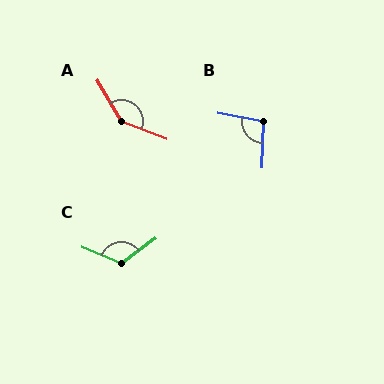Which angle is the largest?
A, at approximately 141 degrees.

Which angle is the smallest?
B, at approximately 99 degrees.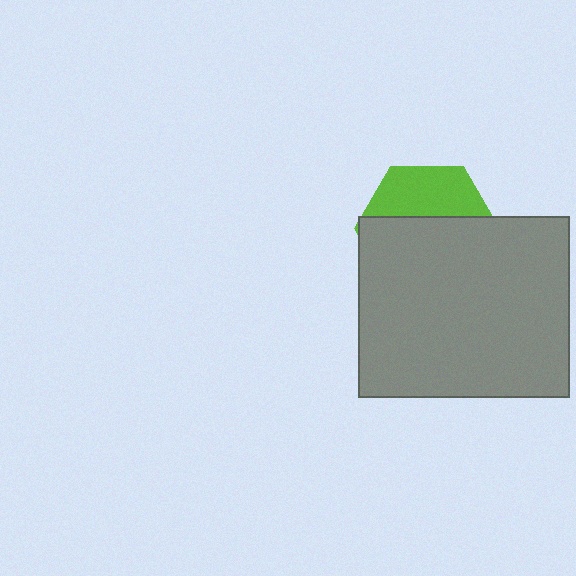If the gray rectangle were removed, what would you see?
You would see the complete lime hexagon.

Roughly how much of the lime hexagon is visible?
A small part of it is visible (roughly 37%).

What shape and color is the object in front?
The object in front is a gray rectangle.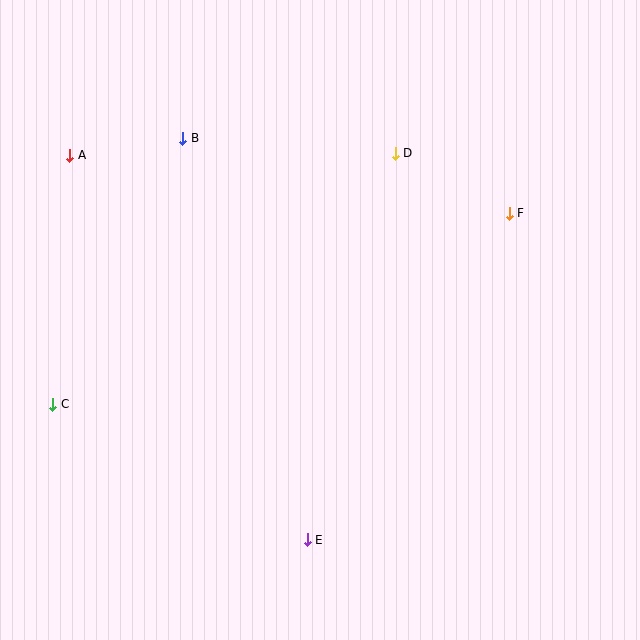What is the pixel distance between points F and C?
The distance between F and C is 495 pixels.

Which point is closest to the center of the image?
Point D at (395, 153) is closest to the center.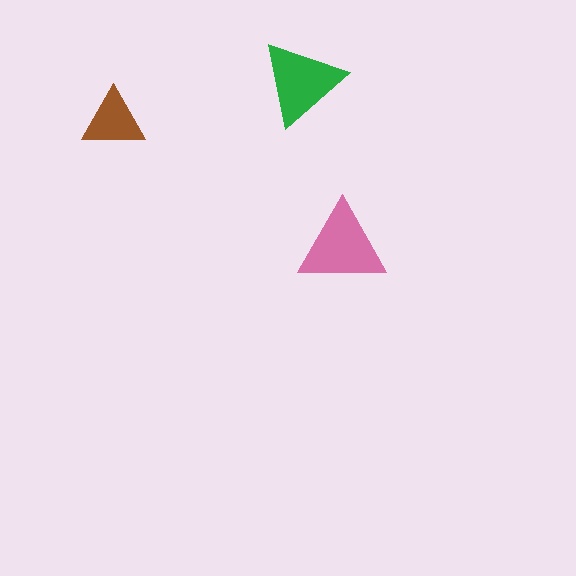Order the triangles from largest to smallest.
the pink one, the green one, the brown one.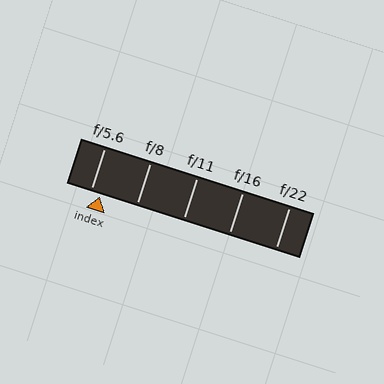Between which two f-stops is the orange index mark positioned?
The index mark is between f/5.6 and f/8.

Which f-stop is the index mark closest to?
The index mark is closest to f/5.6.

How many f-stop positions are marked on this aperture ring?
There are 5 f-stop positions marked.